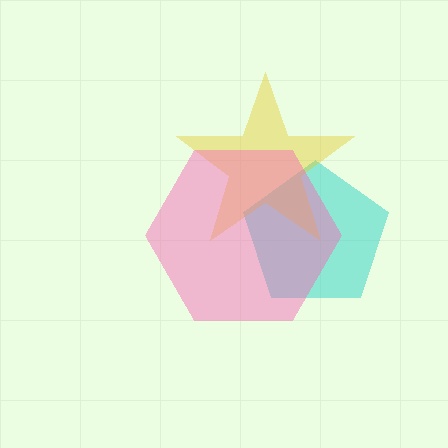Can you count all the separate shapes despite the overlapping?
Yes, there are 3 separate shapes.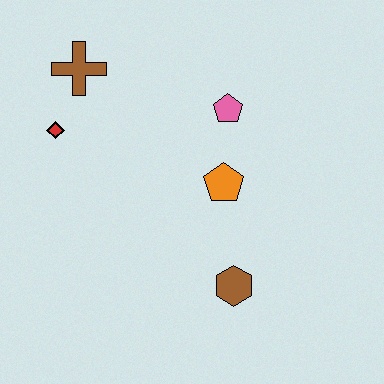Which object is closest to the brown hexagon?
The orange pentagon is closest to the brown hexagon.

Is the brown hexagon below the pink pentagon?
Yes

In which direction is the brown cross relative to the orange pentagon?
The brown cross is to the left of the orange pentagon.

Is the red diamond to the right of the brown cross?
No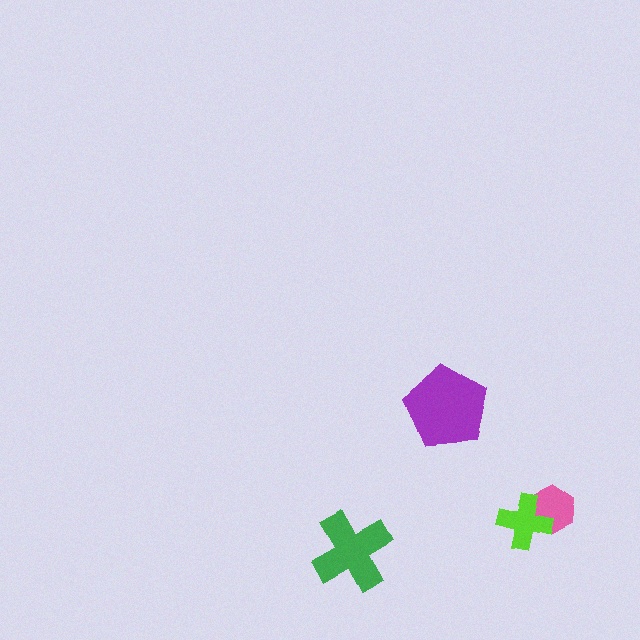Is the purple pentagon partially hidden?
No, no other shape covers it.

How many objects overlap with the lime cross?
1 object overlaps with the lime cross.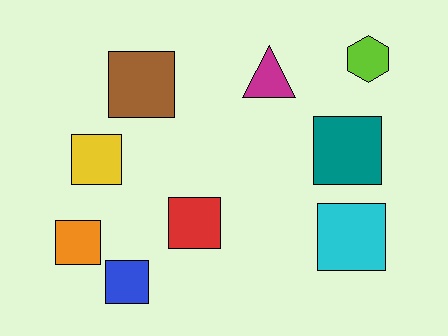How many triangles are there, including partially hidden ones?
There is 1 triangle.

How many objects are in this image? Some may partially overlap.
There are 9 objects.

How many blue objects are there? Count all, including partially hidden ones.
There is 1 blue object.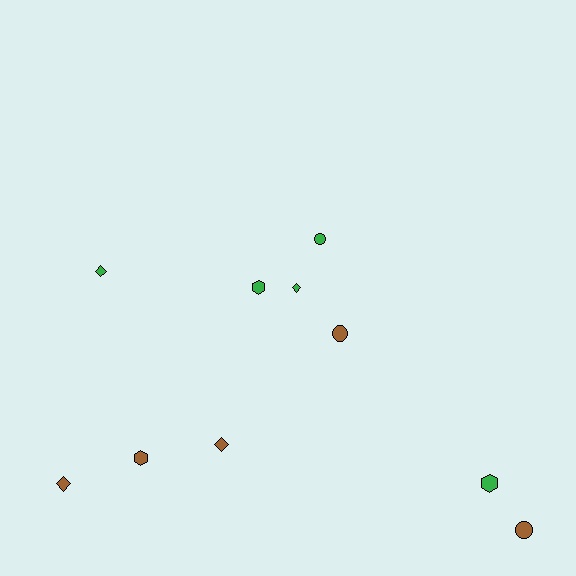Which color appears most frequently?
Green, with 5 objects.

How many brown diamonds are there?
There are 2 brown diamonds.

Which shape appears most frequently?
Diamond, with 4 objects.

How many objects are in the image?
There are 10 objects.